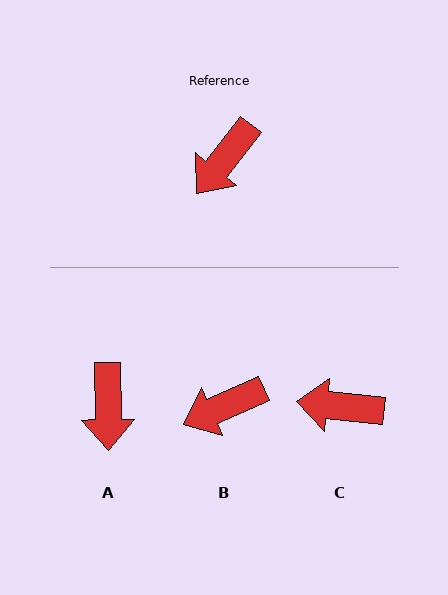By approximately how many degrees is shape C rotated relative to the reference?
Approximately 58 degrees clockwise.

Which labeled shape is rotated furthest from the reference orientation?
C, about 58 degrees away.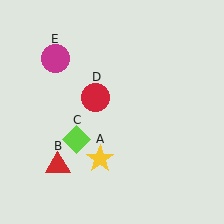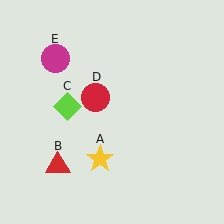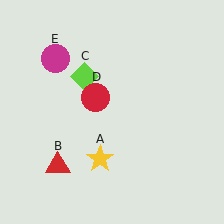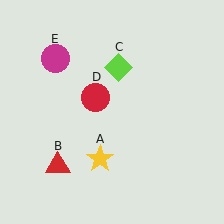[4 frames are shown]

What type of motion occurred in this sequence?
The lime diamond (object C) rotated clockwise around the center of the scene.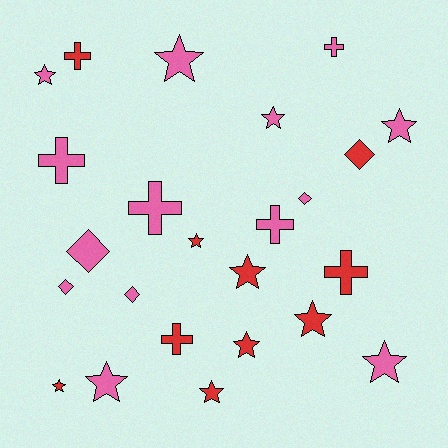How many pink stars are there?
There are 6 pink stars.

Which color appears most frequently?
Pink, with 14 objects.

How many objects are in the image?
There are 24 objects.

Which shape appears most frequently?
Star, with 12 objects.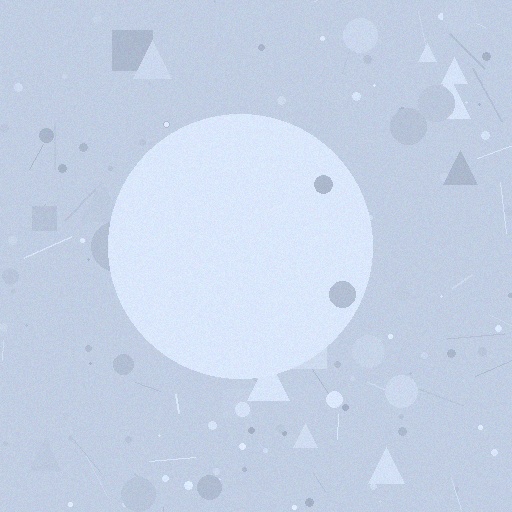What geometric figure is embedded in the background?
A circle is embedded in the background.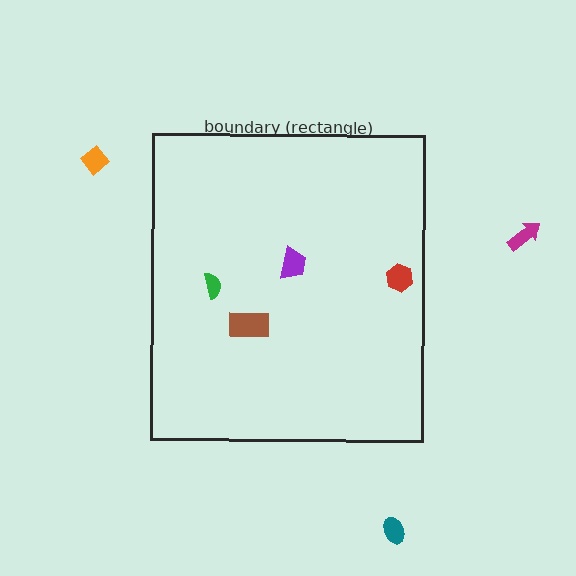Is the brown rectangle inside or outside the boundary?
Inside.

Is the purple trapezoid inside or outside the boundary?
Inside.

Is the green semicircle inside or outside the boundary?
Inside.